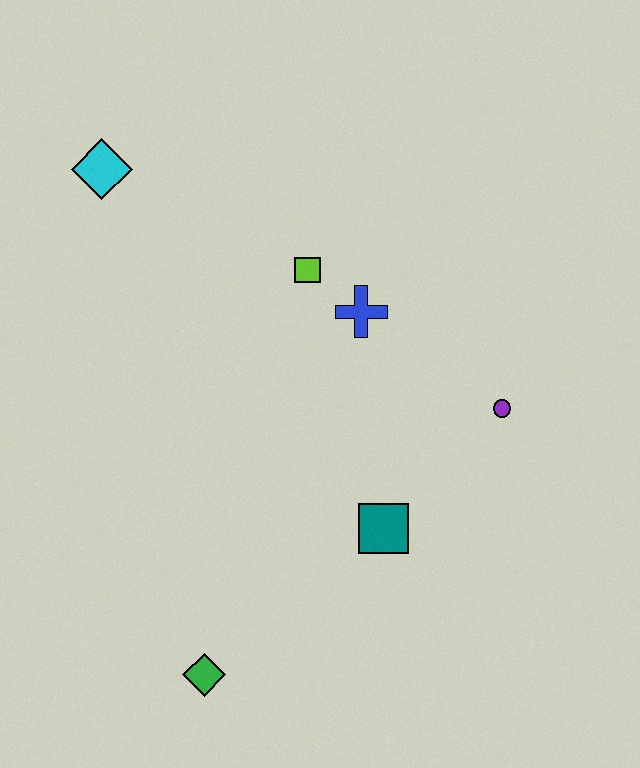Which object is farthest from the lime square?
The green diamond is farthest from the lime square.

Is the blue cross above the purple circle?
Yes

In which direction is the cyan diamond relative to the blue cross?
The cyan diamond is to the left of the blue cross.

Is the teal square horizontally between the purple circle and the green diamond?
Yes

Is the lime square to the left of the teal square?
Yes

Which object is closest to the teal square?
The purple circle is closest to the teal square.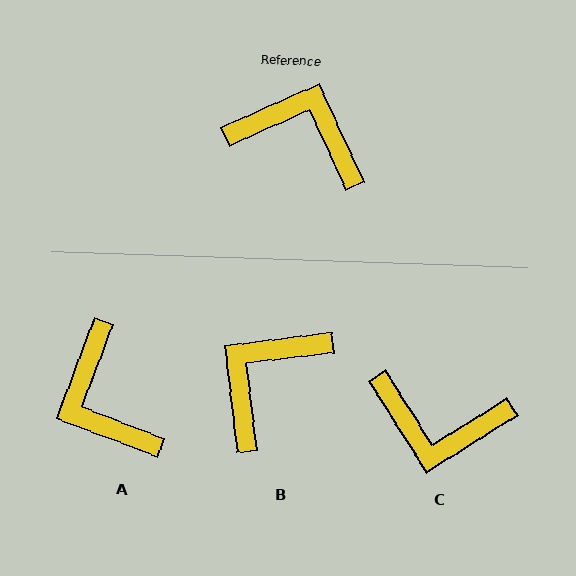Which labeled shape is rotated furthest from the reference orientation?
C, about 172 degrees away.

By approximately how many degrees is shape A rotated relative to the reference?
Approximately 135 degrees counter-clockwise.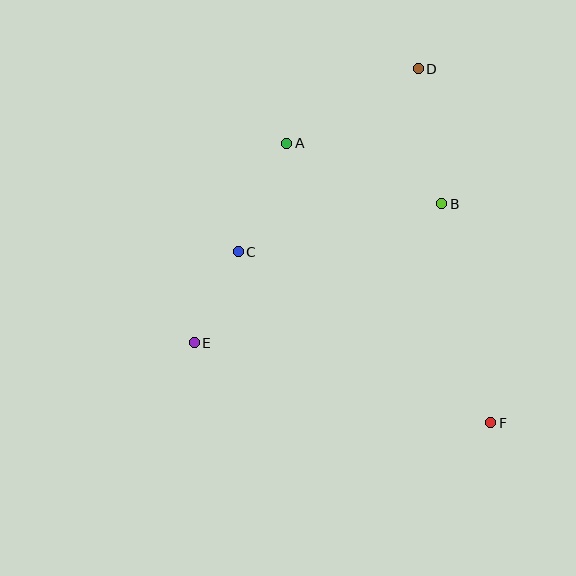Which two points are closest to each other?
Points C and E are closest to each other.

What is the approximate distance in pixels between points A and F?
The distance between A and F is approximately 346 pixels.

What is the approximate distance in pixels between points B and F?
The distance between B and F is approximately 224 pixels.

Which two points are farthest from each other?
Points D and F are farthest from each other.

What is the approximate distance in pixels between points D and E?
The distance between D and E is approximately 354 pixels.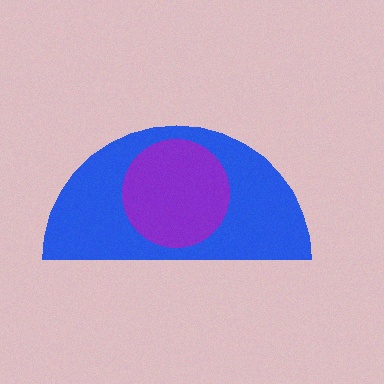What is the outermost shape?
The blue semicircle.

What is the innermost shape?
The purple circle.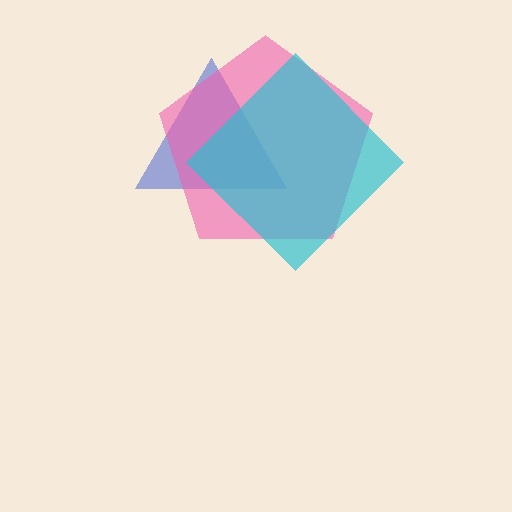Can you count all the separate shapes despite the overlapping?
Yes, there are 3 separate shapes.